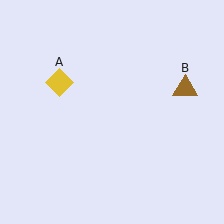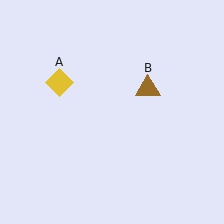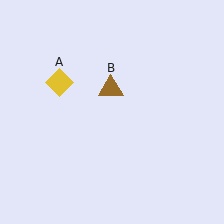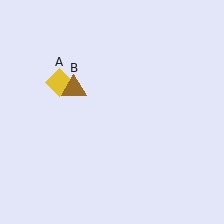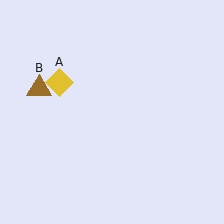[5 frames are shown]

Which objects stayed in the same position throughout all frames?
Yellow diamond (object A) remained stationary.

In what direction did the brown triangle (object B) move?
The brown triangle (object B) moved left.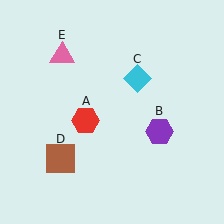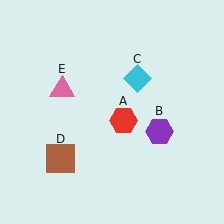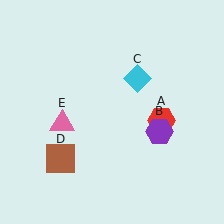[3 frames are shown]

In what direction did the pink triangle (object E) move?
The pink triangle (object E) moved down.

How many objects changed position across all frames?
2 objects changed position: red hexagon (object A), pink triangle (object E).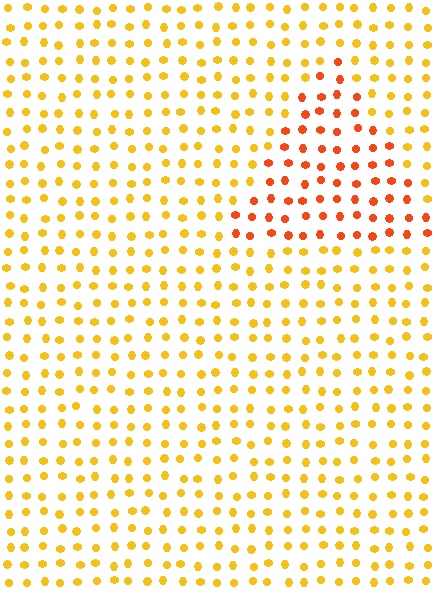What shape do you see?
I see a triangle.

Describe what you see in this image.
The image is filled with small yellow elements in a uniform arrangement. A triangle-shaped region is visible where the elements are tinted to a slightly different hue, forming a subtle color boundary.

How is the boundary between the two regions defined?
The boundary is defined purely by a slight shift in hue (about 34 degrees). Spacing, size, and orientation are identical on both sides.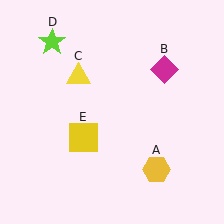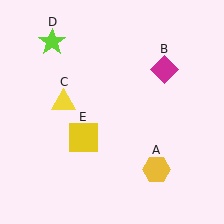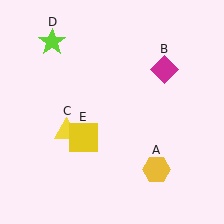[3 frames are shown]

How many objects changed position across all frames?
1 object changed position: yellow triangle (object C).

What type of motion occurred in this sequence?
The yellow triangle (object C) rotated counterclockwise around the center of the scene.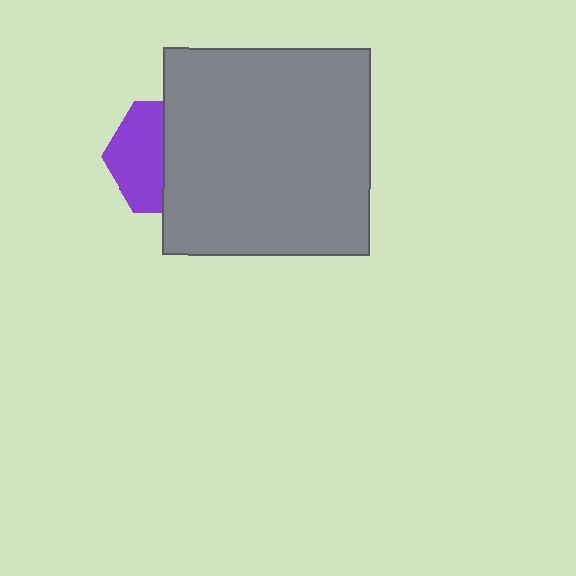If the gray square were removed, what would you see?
You would see the complete purple hexagon.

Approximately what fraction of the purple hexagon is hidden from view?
Roughly 54% of the purple hexagon is hidden behind the gray square.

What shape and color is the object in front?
The object in front is a gray square.